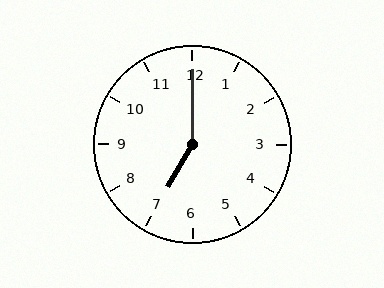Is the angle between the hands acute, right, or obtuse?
It is obtuse.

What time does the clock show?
7:00.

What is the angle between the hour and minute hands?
Approximately 150 degrees.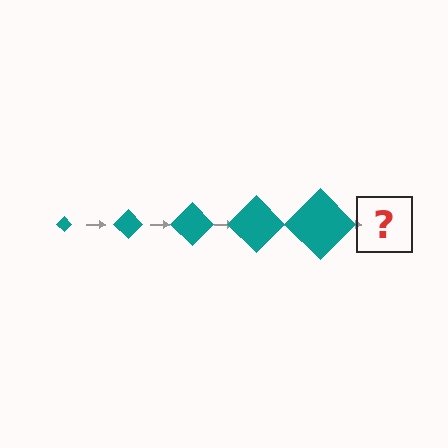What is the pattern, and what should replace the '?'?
The pattern is that the diamond gets progressively larger each step. The '?' should be a teal diamond, larger than the previous one.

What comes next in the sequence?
The next element should be a teal diamond, larger than the previous one.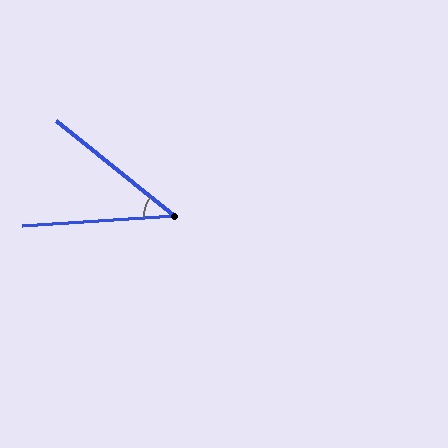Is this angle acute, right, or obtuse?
It is acute.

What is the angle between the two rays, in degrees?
Approximately 43 degrees.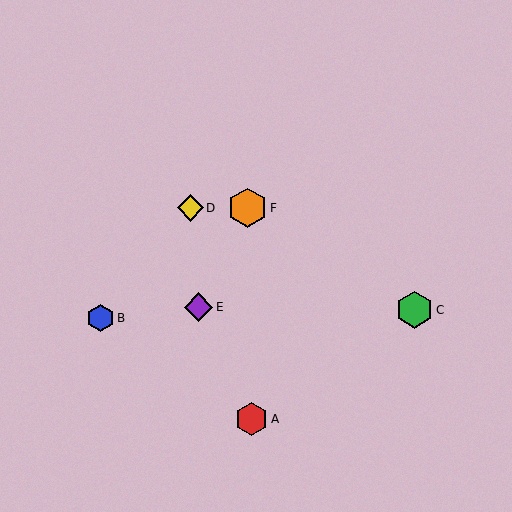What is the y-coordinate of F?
Object F is at y≈208.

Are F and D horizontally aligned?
Yes, both are at y≈208.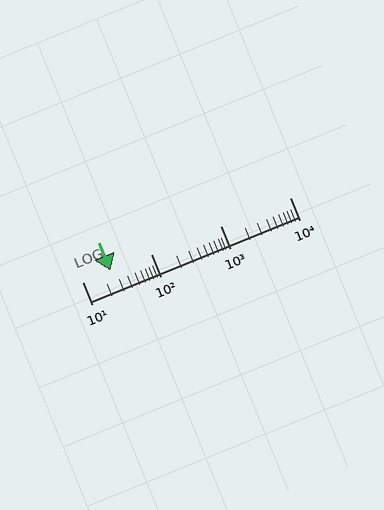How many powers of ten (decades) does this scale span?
The scale spans 3 decades, from 10 to 10000.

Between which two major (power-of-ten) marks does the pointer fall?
The pointer is between 10 and 100.